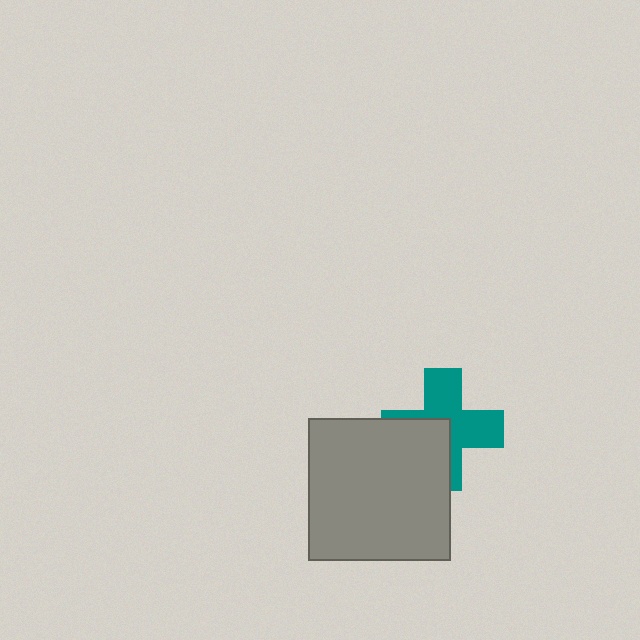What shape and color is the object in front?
The object in front is a gray square.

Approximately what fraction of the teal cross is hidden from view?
Roughly 42% of the teal cross is hidden behind the gray square.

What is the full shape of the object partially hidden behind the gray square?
The partially hidden object is a teal cross.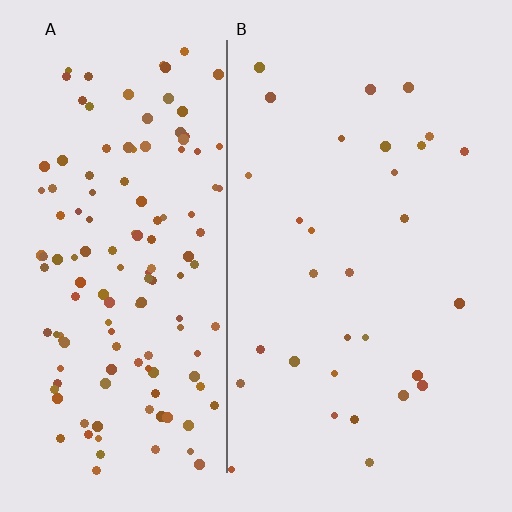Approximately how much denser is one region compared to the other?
Approximately 4.6× — region A over region B.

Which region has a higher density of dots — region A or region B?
A (the left).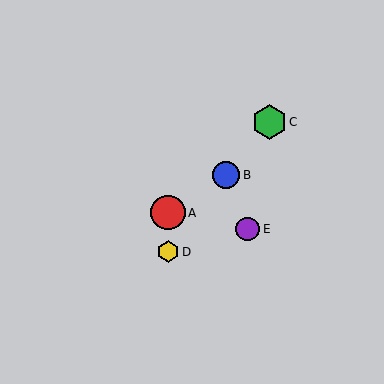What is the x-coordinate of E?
Object E is at x≈248.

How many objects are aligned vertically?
2 objects (A, D) are aligned vertically.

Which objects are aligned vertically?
Objects A, D are aligned vertically.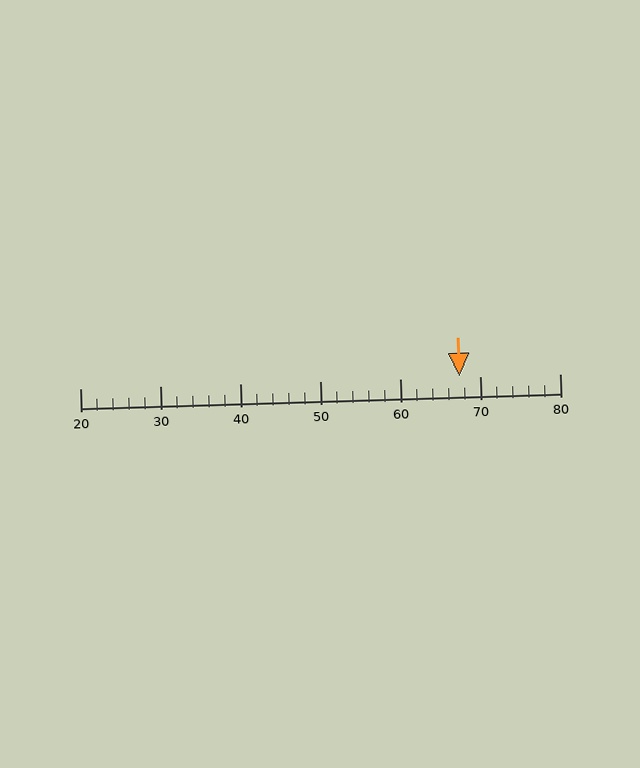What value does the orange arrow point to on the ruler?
The orange arrow points to approximately 67.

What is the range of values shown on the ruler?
The ruler shows values from 20 to 80.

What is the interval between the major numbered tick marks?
The major tick marks are spaced 10 units apart.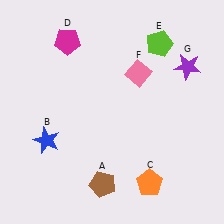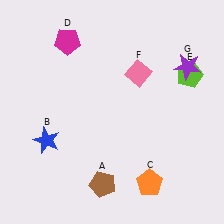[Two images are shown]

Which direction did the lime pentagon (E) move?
The lime pentagon (E) moved down.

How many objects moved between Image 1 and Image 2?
1 object moved between the two images.